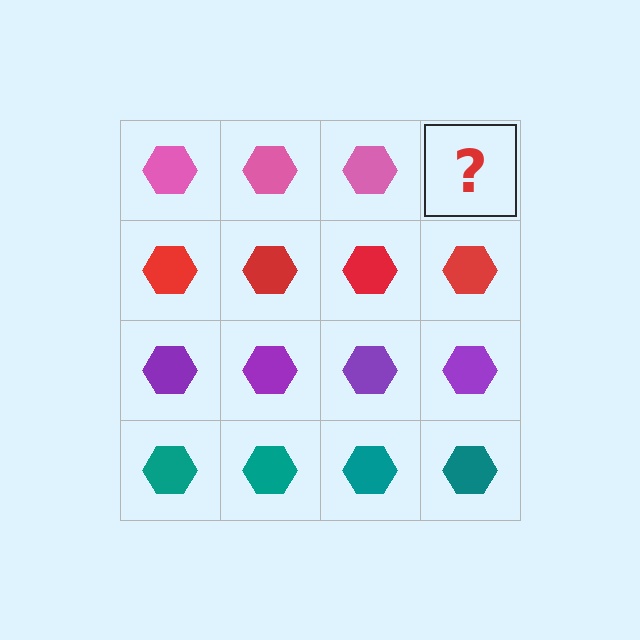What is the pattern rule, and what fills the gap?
The rule is that each row has a consistent color. The gap should be filled with a pink hexagon.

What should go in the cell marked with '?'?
The missing cell should contain a pink hexagon.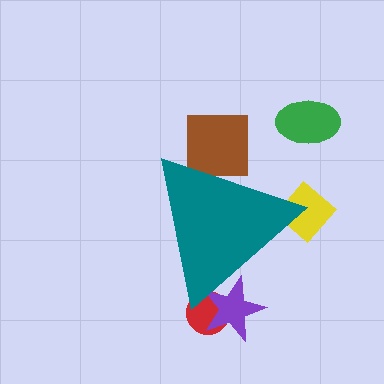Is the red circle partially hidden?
Yes, the red circle is partially hidden behind the teal triangle.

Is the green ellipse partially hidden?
No, the green ellipse is fully visible.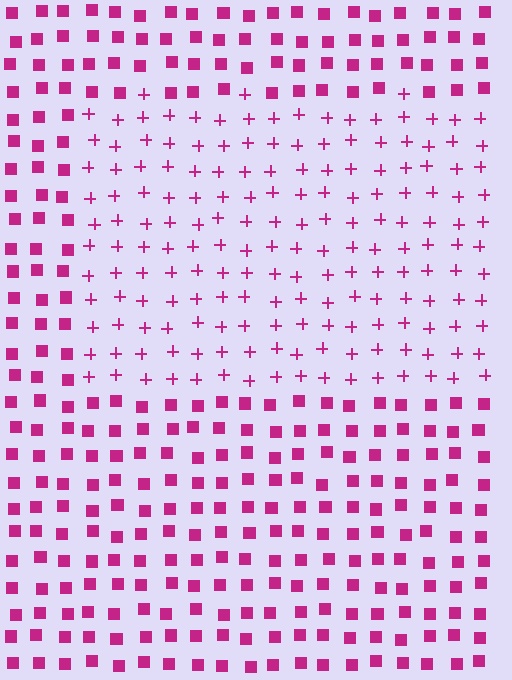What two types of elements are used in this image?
The image uses plus signs inside the rectangle region and squares outside it.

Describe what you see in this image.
The image is filled with small magenta elements arranged in a uniform grid. A rectangle-shaped region contains plus signs, while the surrounding area contains squares. The boundary is defined purely by the change in element shape.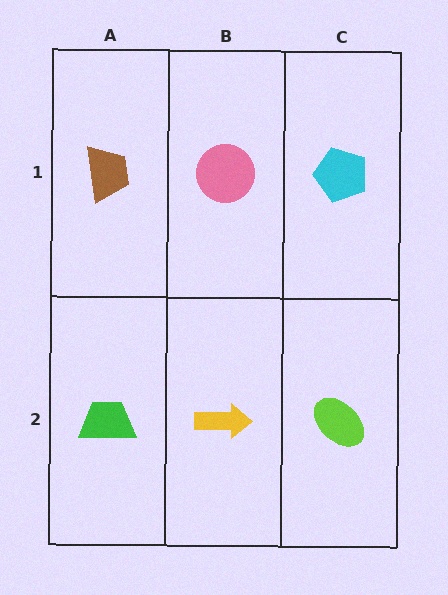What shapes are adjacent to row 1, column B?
A yellow arrow (row 2, column B), a brown trapezoid (row 1, column A), a cyan pentagon (row 1, column C).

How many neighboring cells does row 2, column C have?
2.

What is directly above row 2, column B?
A pink circle.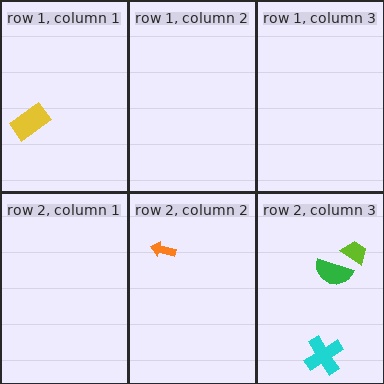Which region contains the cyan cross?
The row 2, column 3 region.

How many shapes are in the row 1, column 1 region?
1.